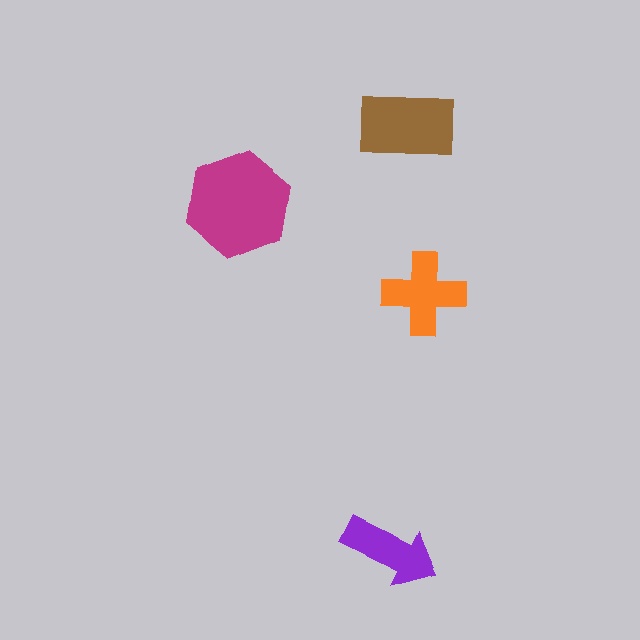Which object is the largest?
The magenta hexagon.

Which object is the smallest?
The purple arrow.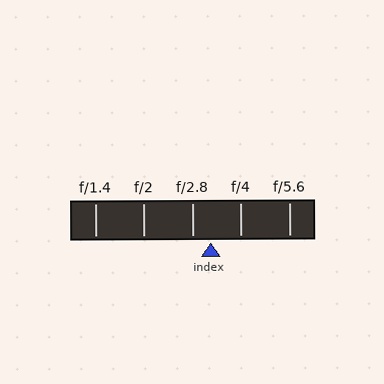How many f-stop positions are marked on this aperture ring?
There are 5 f-stop positions marked.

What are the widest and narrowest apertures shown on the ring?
The widest aperture shown is f/1.4 and the narrowest is f/5.6.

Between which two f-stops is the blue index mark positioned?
The index mark is between f/2.8 and f/4.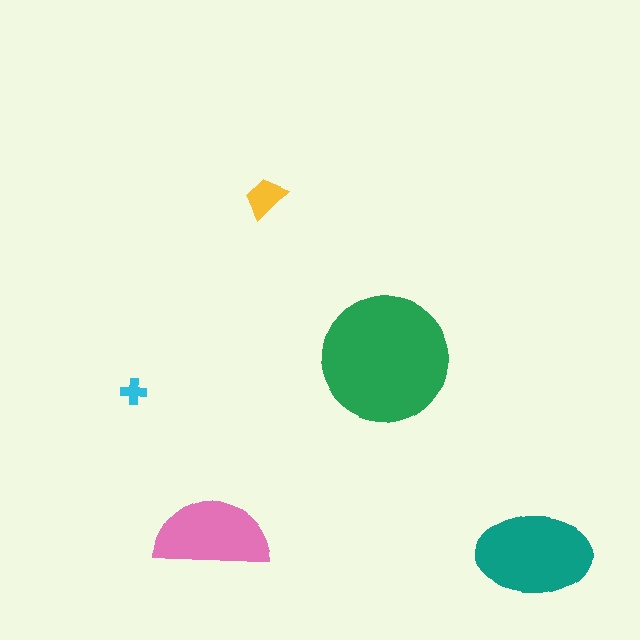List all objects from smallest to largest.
The cyan cross, the yellow trapezoid, the pink semicircle, the teal ellipse, the green circle.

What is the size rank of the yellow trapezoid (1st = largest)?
4th.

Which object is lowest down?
The teal ellipse is bottommost.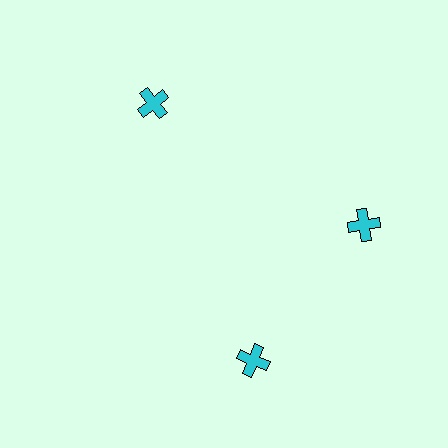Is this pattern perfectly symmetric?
No. The 3 cyan crosses are arranged in a ring, but one element near the 7 o'clock position is rotated out of alignment along the ring, breaking the 3-fold rotational symmetry.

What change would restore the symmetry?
The symmetry would be restored by rotating it back into even spacing with its neighbors so that all 3 crosses sit at equal angles and equal distance from the center.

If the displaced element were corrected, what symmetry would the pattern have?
It would have 3-fold rotational symmetry — the pattern would map onto itself every 120 degrees.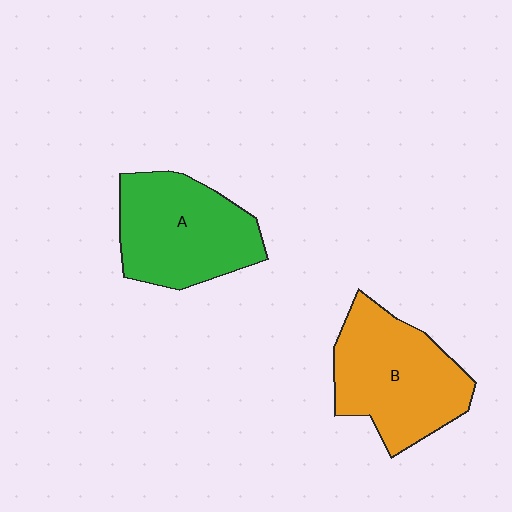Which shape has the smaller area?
Shape A (green).